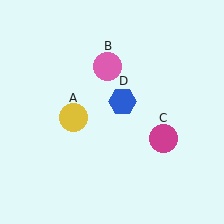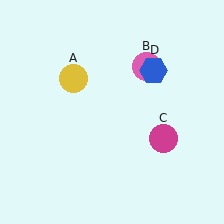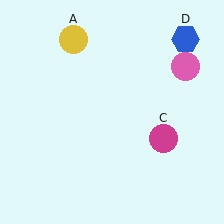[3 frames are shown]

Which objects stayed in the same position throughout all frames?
Magenta circle (object C) remained stationary.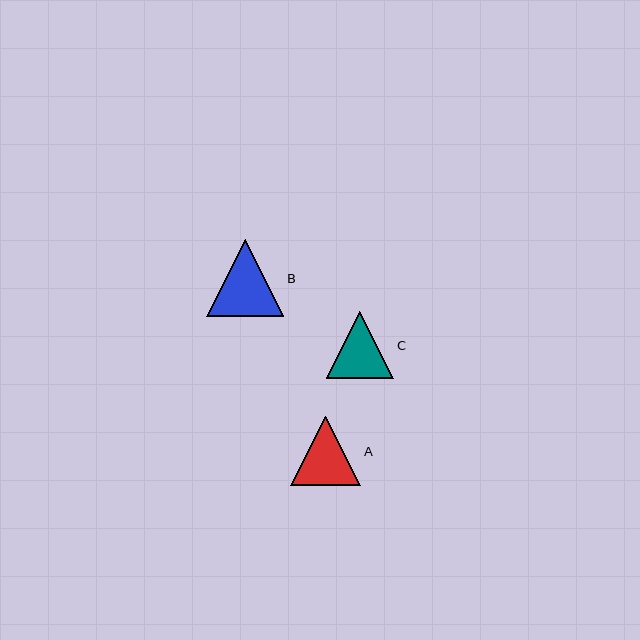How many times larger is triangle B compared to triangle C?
Triangle B is approximately 1.1 times the size of triangle C.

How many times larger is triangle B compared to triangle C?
Triangle B is approximately 1.1 times the size of triangle C.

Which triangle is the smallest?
Triangle C is the smallest with a size of approximately 67 pixels.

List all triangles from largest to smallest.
From largest to smallest: B, A, C.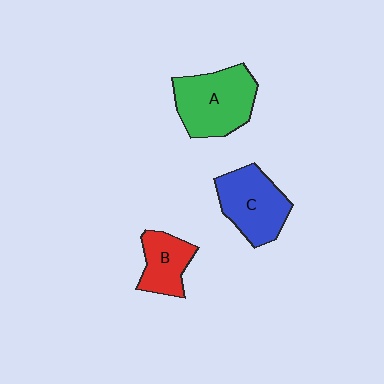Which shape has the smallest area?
Shape B (red).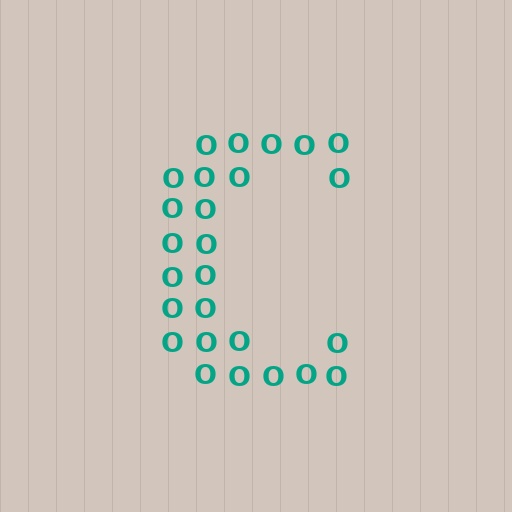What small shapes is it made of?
It is made of small letter O's.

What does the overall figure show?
The overall figure shows the letter C.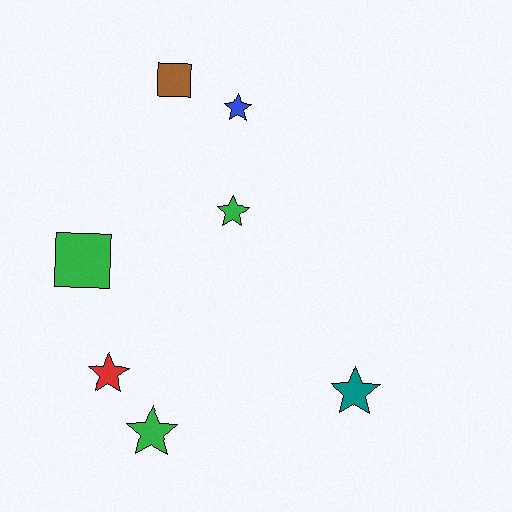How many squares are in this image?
There are 2 squares.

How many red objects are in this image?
There is 1 red object.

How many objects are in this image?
There are 7 objects.